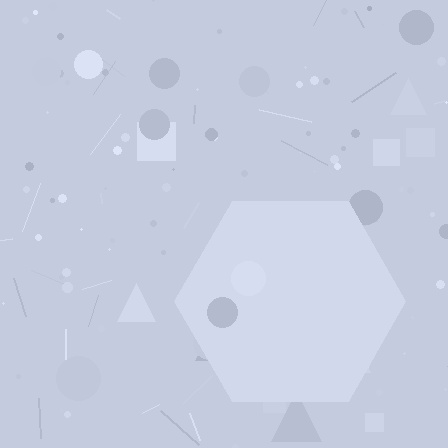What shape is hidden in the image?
A hexagon is hidden in the image.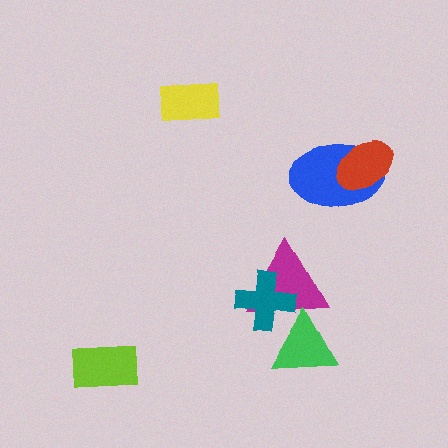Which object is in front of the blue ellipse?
The red ellipse is in front of the blue ellipse.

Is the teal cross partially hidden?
Yes, it is partially covered by another shape.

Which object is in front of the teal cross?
The green triangle is in front of the teal cross.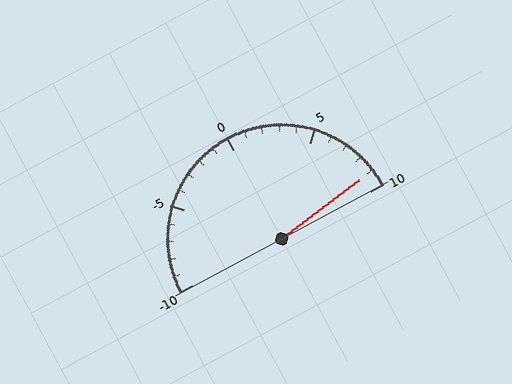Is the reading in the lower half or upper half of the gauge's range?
The reading is in the upper half of the range (-10 to 10).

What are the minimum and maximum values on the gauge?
The gauge ranges from -10 to 10.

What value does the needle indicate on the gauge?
The needle indicates approximately 9.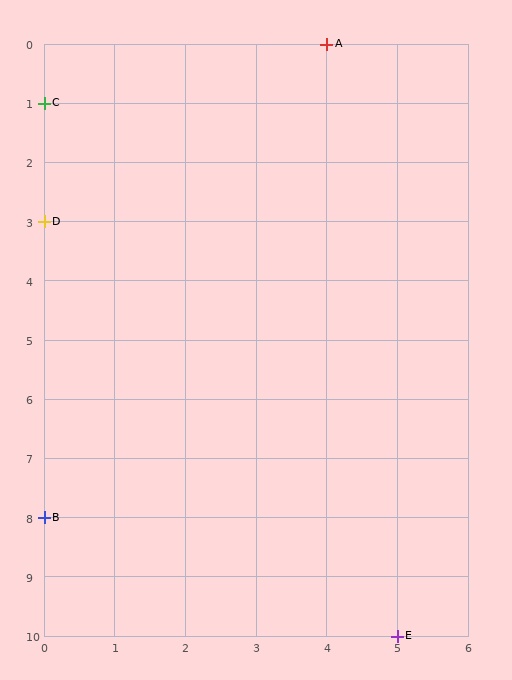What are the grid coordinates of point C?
Point C is at grid coordinates (0, 1).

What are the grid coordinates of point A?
Point A is at grid coordinates (4, 0).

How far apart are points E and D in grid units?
Points E and D are 5 columns and 7 rows apart (about 8.6 grid units diagonally).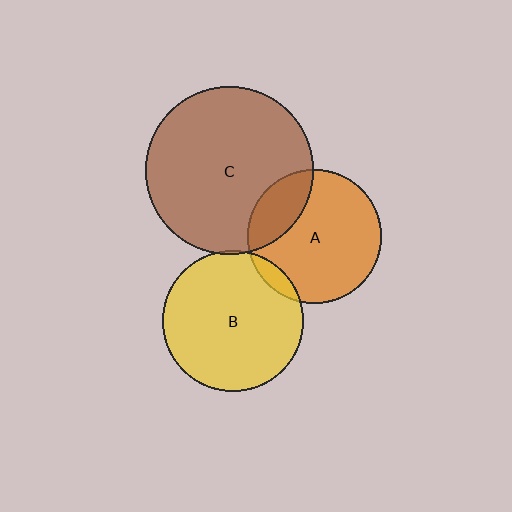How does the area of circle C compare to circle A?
Approximately 1.6 times.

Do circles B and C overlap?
Yes.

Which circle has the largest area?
Circle C (brown).